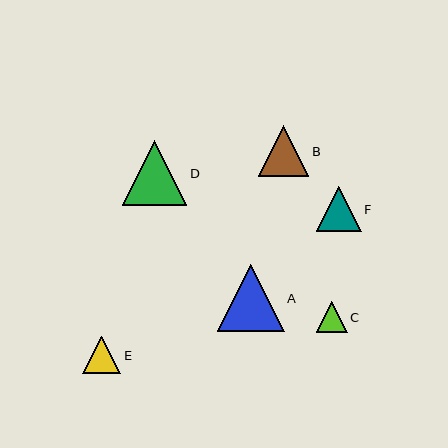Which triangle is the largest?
Triangle A is the largest with a size of approximately 67 pixels.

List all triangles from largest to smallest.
From largest to smallest: A, D, B, F, E, C.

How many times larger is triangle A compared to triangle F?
Triangle A is approximately 1.5 times the size of triangle F.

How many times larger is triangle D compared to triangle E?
Triangle D is approximately 1.7 times the size of triangle E.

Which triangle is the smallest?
Triangle C is the smallest with a size of approximately 31 pixels.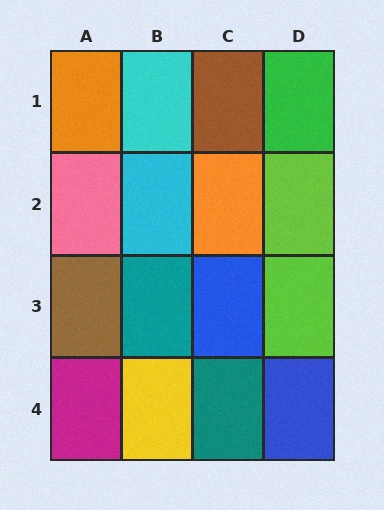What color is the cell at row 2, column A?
Pink.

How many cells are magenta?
1 cell is magenta.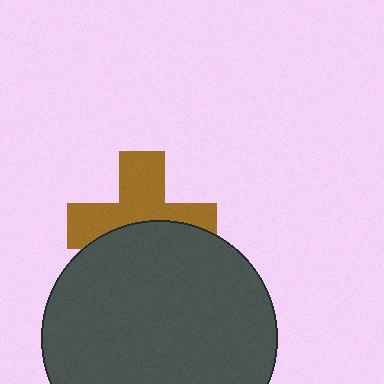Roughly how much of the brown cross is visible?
About half of it is visible (roughly 54%).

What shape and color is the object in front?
The object in front is a dark gray circle.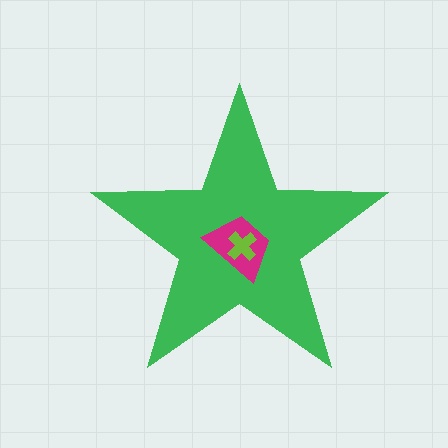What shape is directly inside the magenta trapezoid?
The lime cross.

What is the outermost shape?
The green star.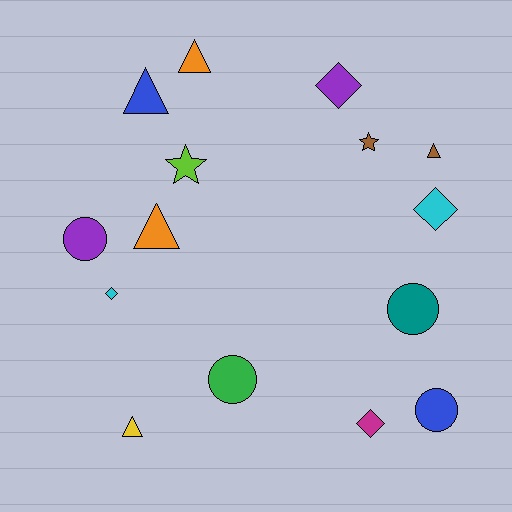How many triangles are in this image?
There are 5 triangles.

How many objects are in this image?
There are 15 objects.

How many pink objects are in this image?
There are no pink objects.